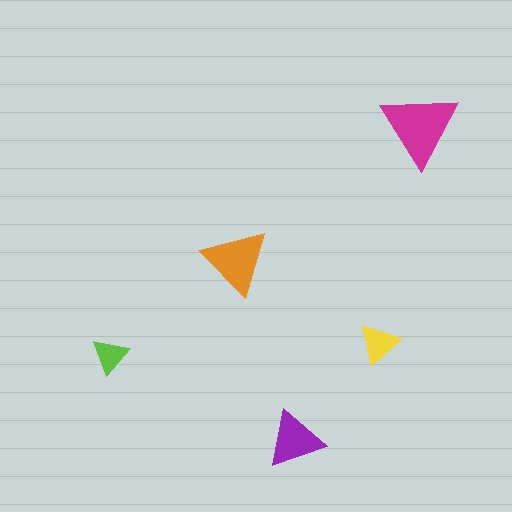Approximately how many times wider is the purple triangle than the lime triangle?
About 1.5 times wider.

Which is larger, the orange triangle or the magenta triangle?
The magenta one.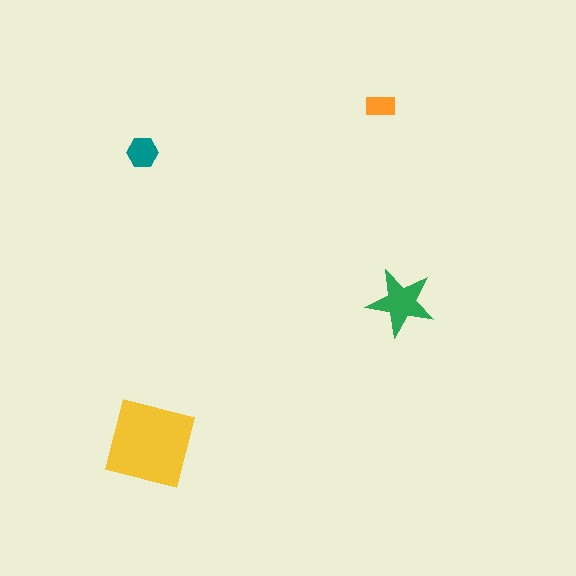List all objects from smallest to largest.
The orange rectangle, the teal hexagon, the green star, the yellow square.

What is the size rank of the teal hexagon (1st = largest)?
3rd.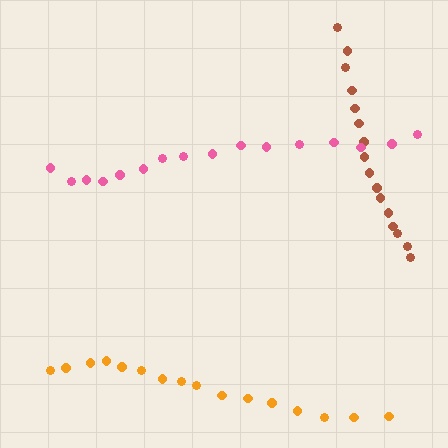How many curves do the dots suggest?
There are 3 distinct paths.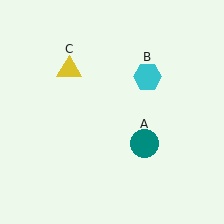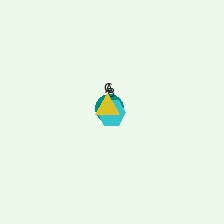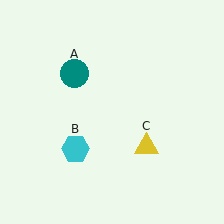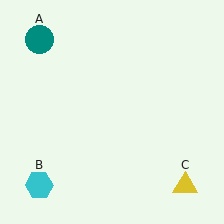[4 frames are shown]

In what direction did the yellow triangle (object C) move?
The yellow triangle (object C) moved down and to the right.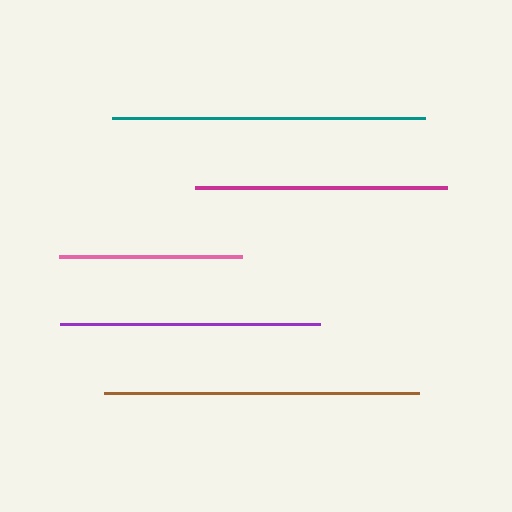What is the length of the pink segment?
The pink segment is approximately 183 pixels long.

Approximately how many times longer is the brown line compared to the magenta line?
The brown line is approximately 1.2 times the length of the magenta line.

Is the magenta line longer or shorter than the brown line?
The brown line is longer than the magenta line.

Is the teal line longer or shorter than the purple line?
The teal line is longer than the purple line.